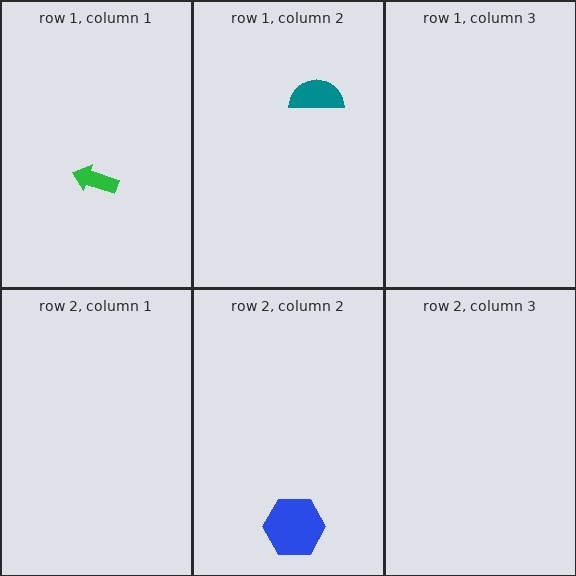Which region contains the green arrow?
The row 1, column 1 region.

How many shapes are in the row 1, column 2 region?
1.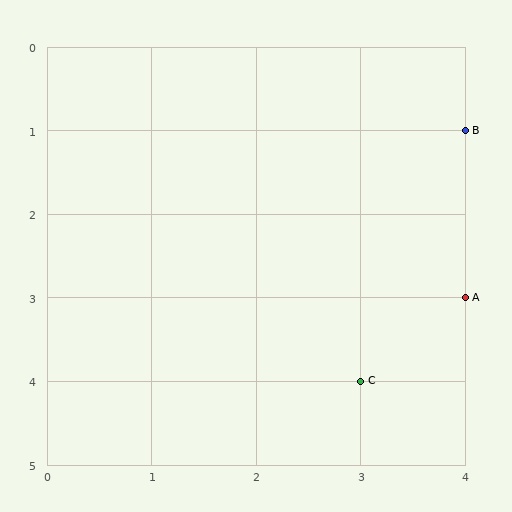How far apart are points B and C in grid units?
Points B and C are 1 column and 3 rows apart (about 3.2 grid units diagonally).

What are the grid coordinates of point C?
Point C is at grid coordinates (3, 4).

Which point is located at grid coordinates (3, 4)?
Point C is at (3, 4).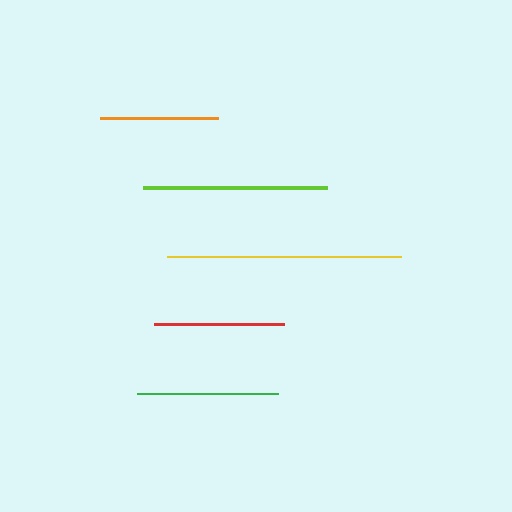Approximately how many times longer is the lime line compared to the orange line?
The lime line is approximately 1.6 times the length of the orange line.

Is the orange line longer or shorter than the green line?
The green line is longer than the orange line.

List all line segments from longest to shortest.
From longest to shortest: yellow, lime, green, red, orange.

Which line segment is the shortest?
The orange line is the shortest at approximately 118 pixels.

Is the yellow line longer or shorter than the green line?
The yellow line is longer than the green line.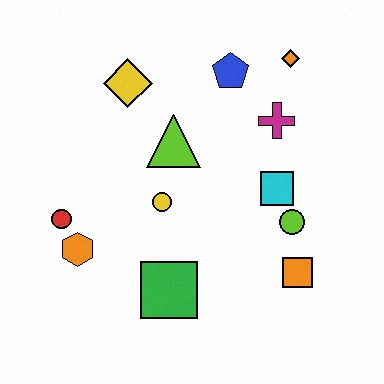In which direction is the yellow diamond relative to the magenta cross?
The yellow diamond is to the left of the magenta cross.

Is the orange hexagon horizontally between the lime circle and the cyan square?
No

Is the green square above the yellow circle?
No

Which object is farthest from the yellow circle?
The orange diamond is farthest from the yellow circle.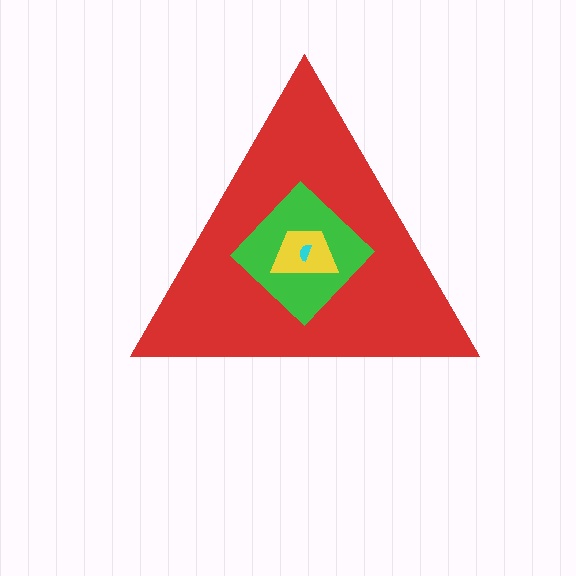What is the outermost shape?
The red triangle.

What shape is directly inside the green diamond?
The yellow trapezoid.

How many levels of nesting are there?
4.